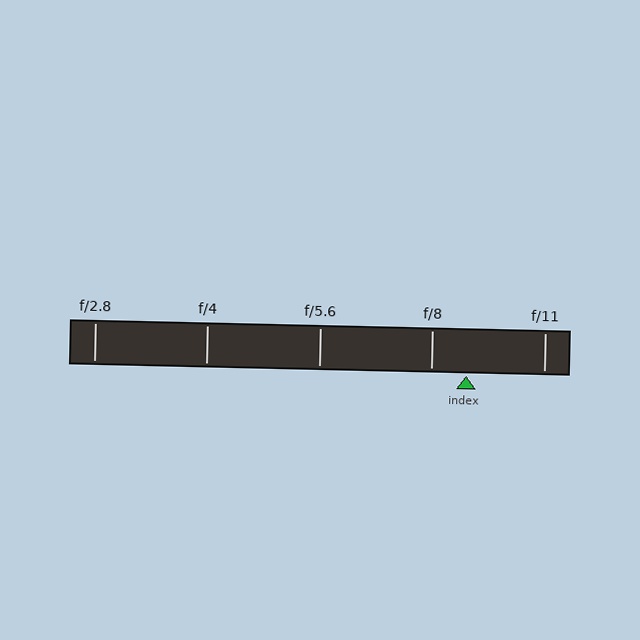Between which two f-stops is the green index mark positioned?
The index mark is between f/8 and f/11.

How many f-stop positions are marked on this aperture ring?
There are 5 f-stop positions marked.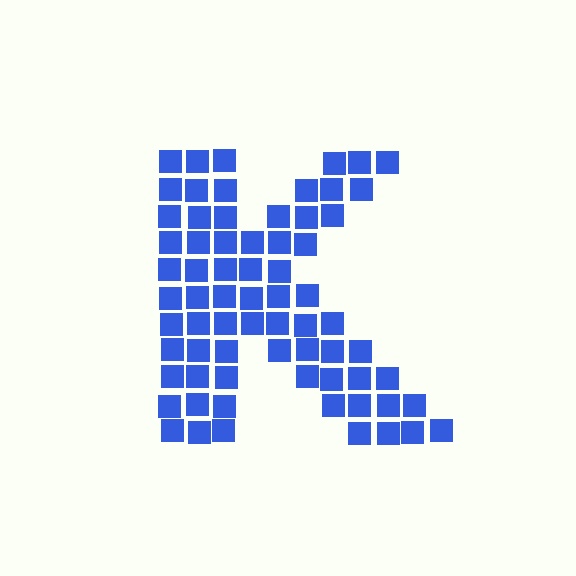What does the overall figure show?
The overall figure shows the letter K.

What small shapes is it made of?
It is made of small squares.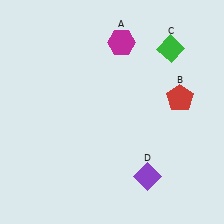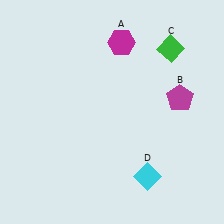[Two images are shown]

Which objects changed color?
B changed from red to magenta. D changed from purple to cyan.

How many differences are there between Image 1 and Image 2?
There are 2 differences between the two images.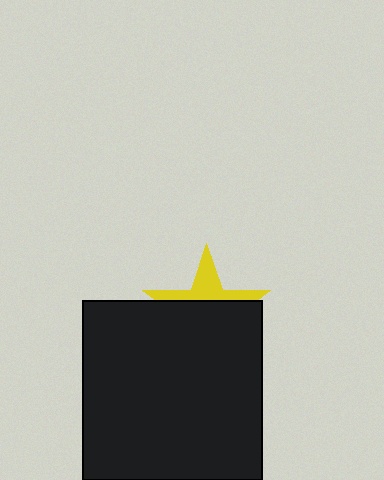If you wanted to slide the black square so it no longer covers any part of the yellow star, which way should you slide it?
Slide it down — that is the most direct way to separate the two shapes.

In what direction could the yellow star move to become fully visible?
The yellow star could move up. That would shift it out from behind the black square entirely.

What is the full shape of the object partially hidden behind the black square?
The partially hidden object is a yellow star.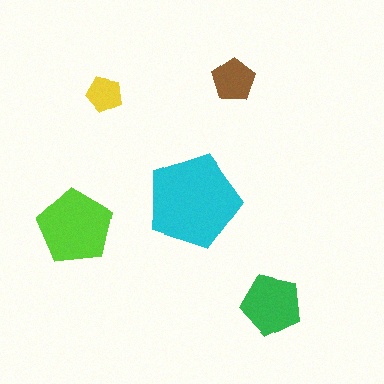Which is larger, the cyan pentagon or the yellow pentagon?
The cyan one.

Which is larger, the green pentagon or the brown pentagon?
The green one.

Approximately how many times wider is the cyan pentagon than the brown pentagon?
About 2 times wider.